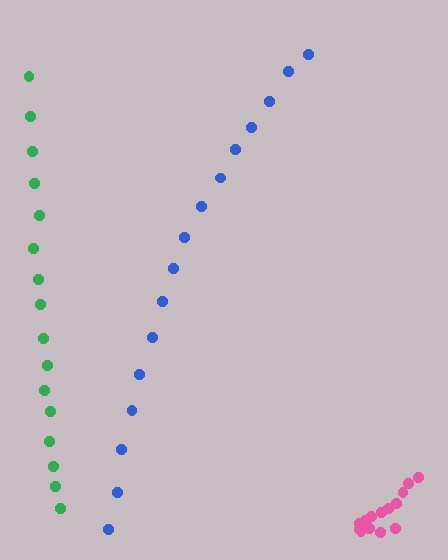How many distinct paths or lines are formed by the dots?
There are 3 distinct paths.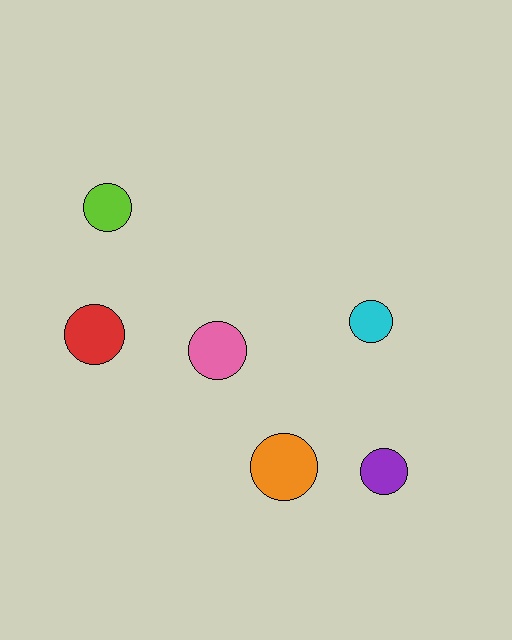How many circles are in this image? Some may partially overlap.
There are 6 circles.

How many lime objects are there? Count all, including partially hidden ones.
There is 1 lime object.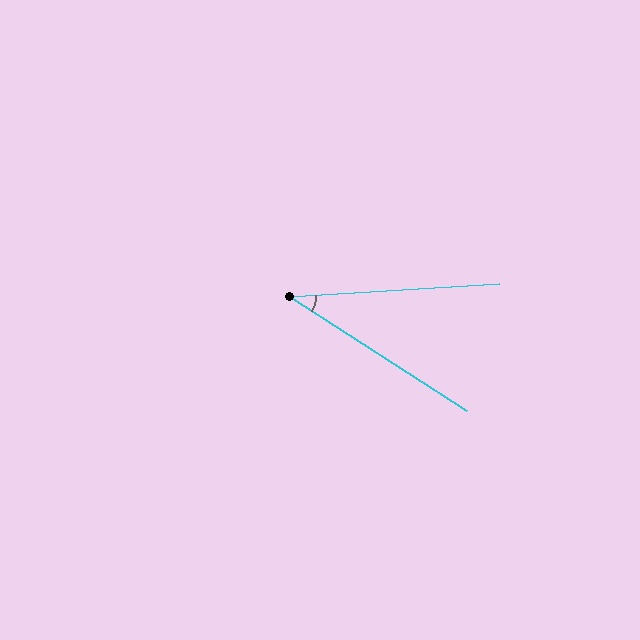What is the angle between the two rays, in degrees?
Approximately 36 degrees.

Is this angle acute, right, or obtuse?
It is acute.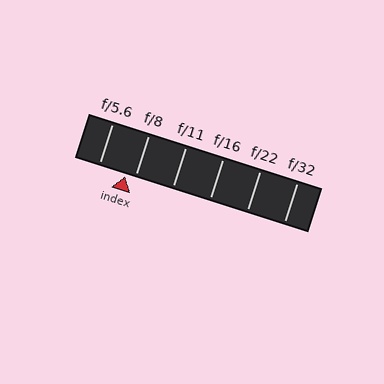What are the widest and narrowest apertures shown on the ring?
The widest aperture shown is f/5.6 and the narrowest is f/32.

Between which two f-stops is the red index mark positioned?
The index mark is between f/5.6 and f/8.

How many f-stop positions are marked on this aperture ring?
There are 6 f-stop positions marked.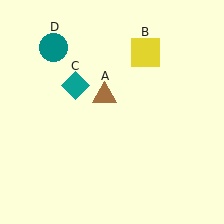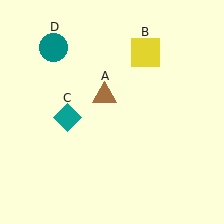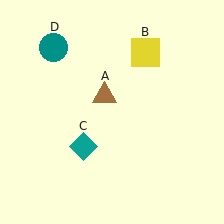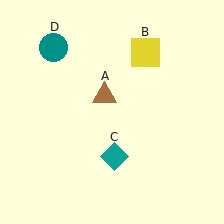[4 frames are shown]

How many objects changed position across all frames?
1 object changed position: teal diamond (object C).